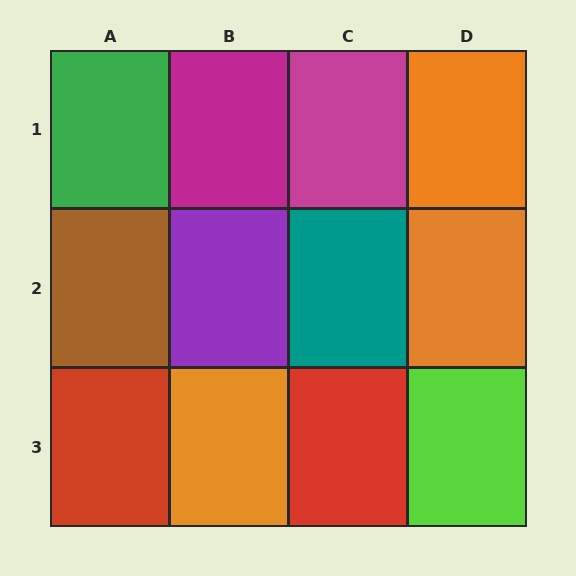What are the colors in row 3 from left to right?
Red, orange, red, lime.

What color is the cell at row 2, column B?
Purple.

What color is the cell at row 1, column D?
Orange.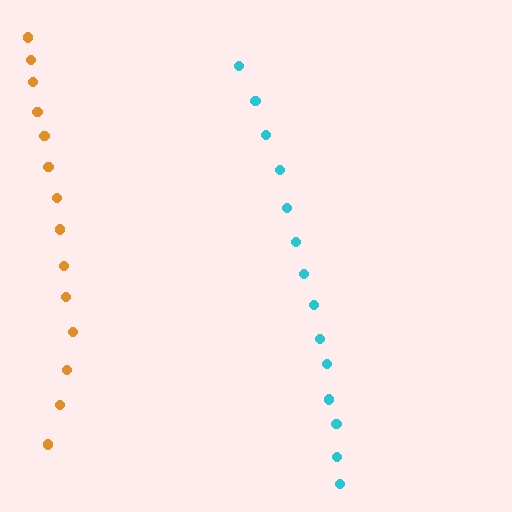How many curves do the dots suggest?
There are 2 distinct paths.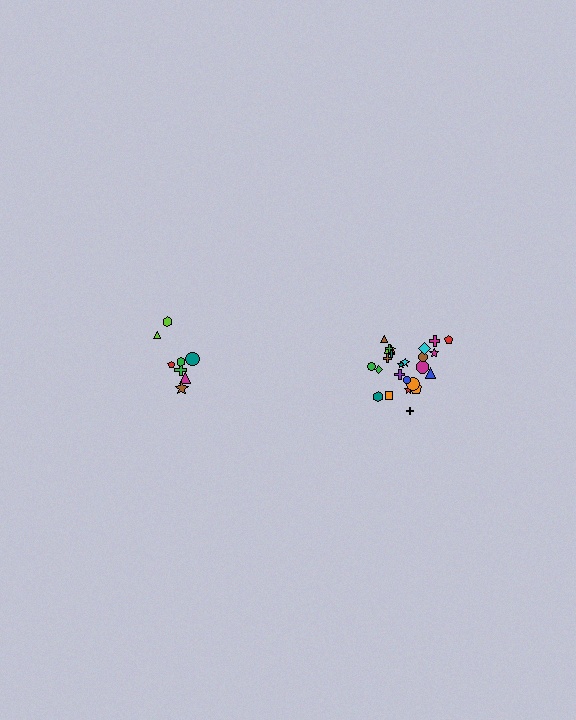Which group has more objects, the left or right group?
The right group.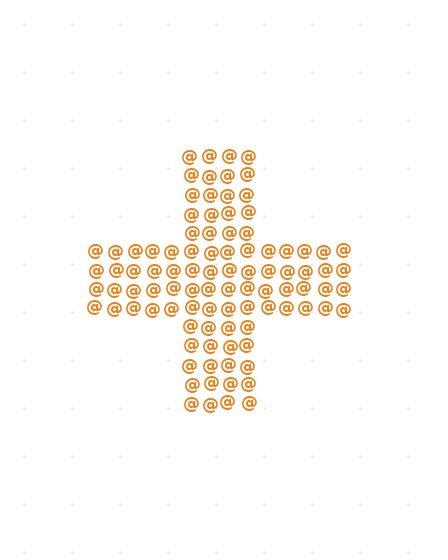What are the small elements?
The small elements are at signs.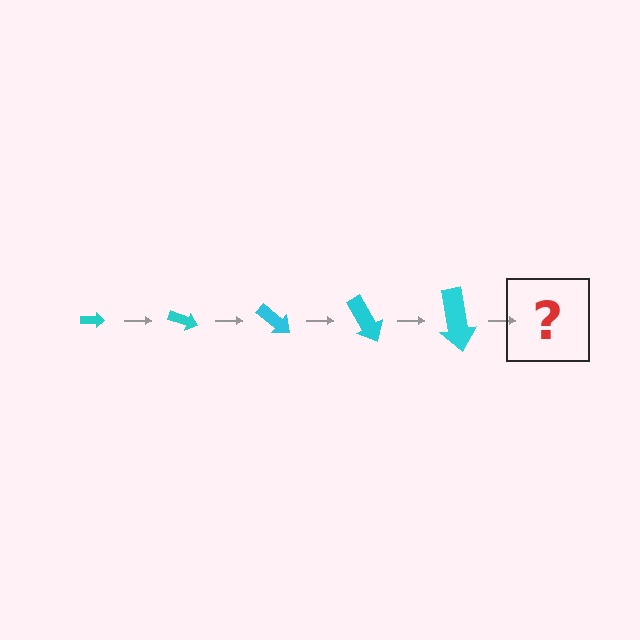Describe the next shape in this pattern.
It should be an arrow, larger than the previous one and rotated 100 degrees from the start.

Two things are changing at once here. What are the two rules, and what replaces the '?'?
The two rules are that the arrow grows larger each step and it rotates 20 degrees each step. The '?' should be an arrow, larger than the previous one and rotated 100 degrees from the start.